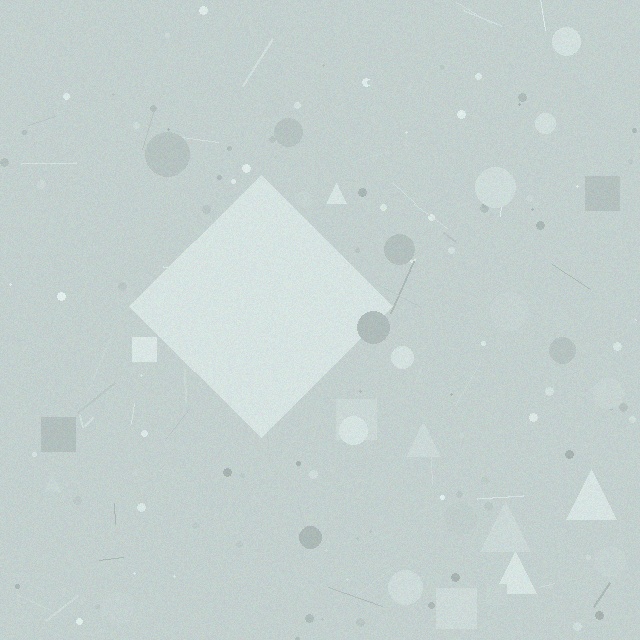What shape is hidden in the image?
A diamond is hidden in the image.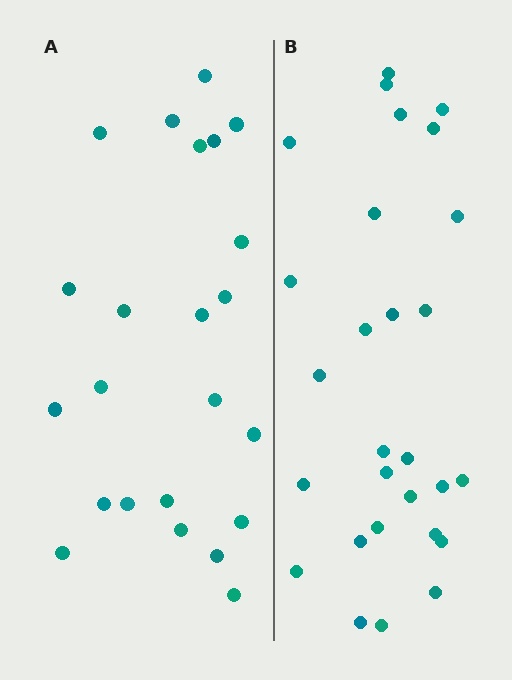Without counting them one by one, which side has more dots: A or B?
Region B (the right region) has more dots.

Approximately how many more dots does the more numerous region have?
Region B has about 5 more dots than region A.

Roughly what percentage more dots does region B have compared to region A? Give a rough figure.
About 20% more.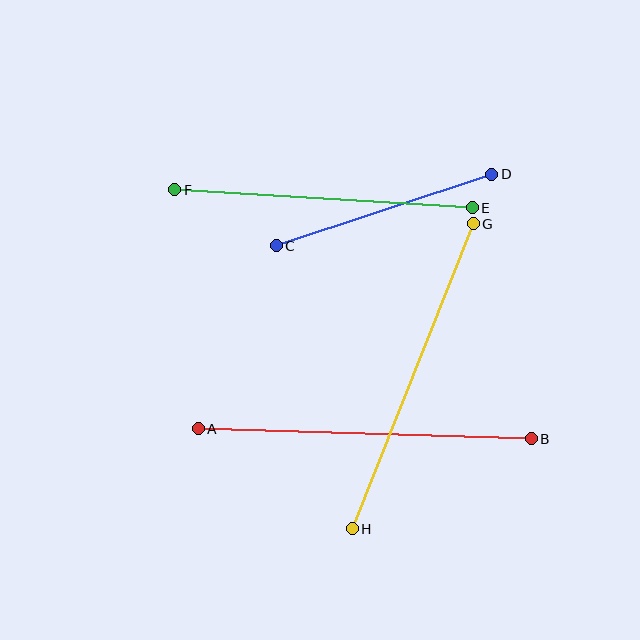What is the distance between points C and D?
The distance is approximately 227 pixels.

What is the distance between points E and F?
The distance is approximately 298 pixels.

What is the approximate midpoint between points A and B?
The midpoint is at approximately (365, 434) pixels.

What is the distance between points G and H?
The distance is approximately 328 pixels.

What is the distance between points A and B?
The distance is approximately 333 pixels.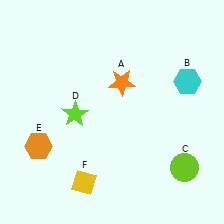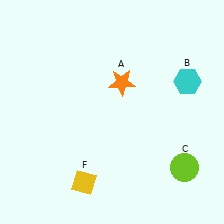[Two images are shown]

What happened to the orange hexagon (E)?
The orange hexagon (E) was removed in Image 2. It was in the bottom-left area of Image 1.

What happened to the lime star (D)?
The lime star (D) was removed in Image 2. It was in the bottom-left area of Image 1.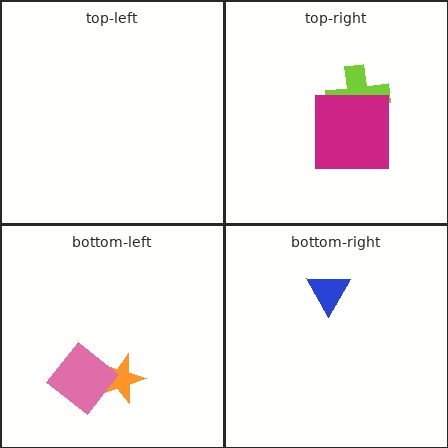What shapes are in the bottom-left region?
The orange star, the pink diamond.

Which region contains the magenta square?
The top-right region.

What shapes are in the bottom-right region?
The blue triangle.